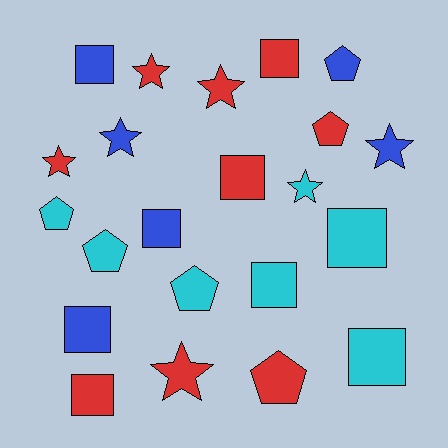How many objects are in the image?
There are 22 objects.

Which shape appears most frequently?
Square, with 9 objects.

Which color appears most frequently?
Red, with 9 objects.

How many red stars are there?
There are 4 red stars.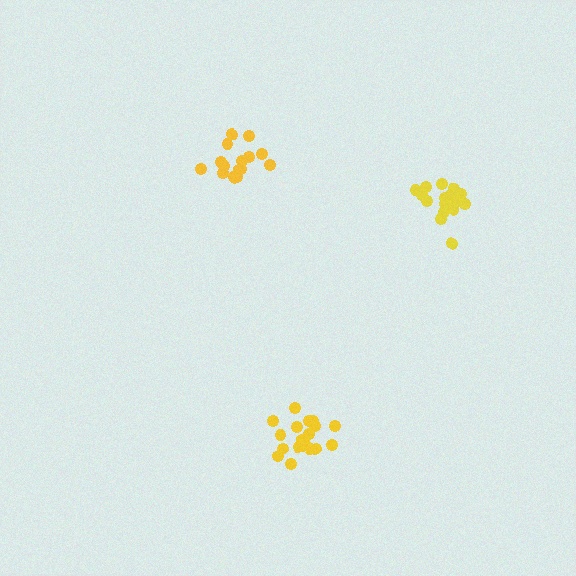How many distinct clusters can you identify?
There are 3 distinct clusters.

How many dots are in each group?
Group 1: 20 dots, Group 2: 19 dots, Group 3: 15 dots (54 total).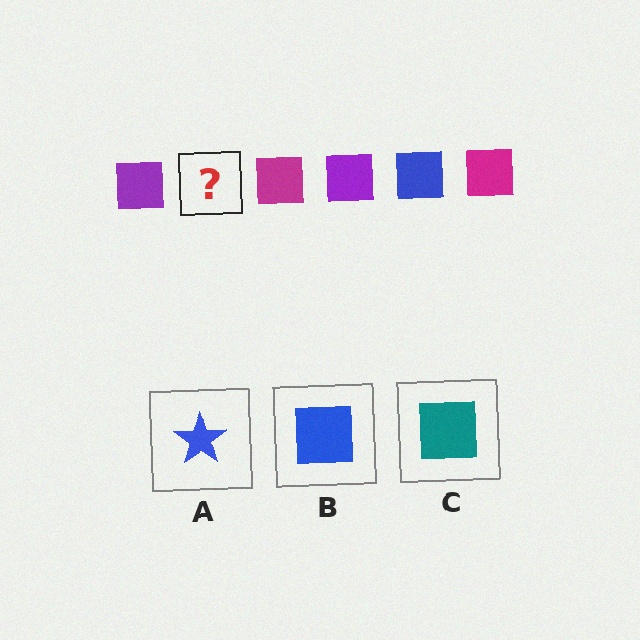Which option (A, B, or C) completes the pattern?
B.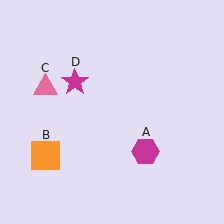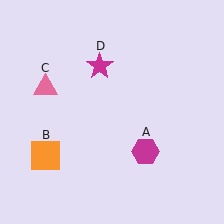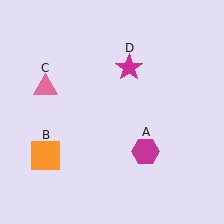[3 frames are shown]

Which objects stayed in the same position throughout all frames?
Magenta hexagon (object A) and orange square (object B) and pink triangle (object C) remained stationary.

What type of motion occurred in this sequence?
The magenta star (object D) rotated clockwise around the center of the scene.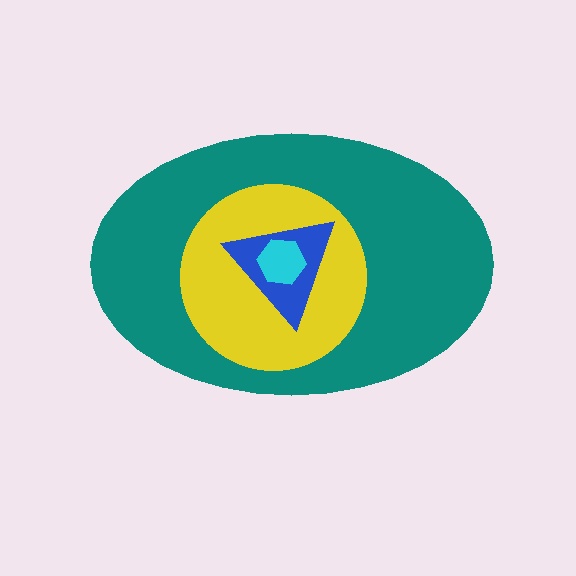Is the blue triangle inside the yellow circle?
Yes.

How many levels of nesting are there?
4.